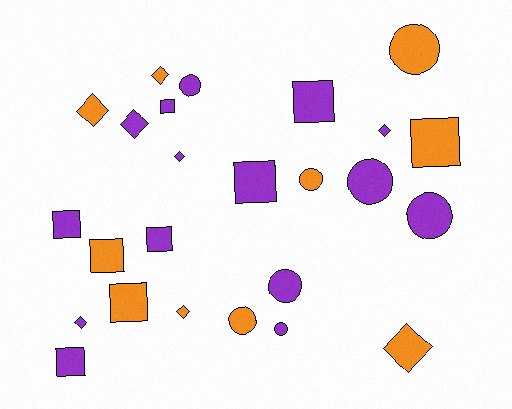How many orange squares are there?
There are 3 orange squares.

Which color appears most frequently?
Purple, with 15 objects.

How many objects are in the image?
There are 25 objects.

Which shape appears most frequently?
Square, with 9 objects.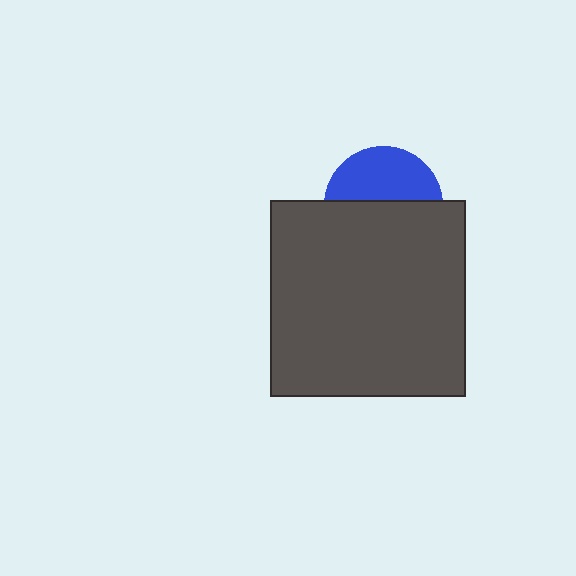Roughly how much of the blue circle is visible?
A small part of it is visible (roughly 43%).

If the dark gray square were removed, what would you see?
You would see the complete blue circle.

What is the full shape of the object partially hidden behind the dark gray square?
The partially hidden object is a blue circle.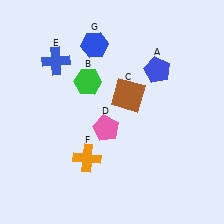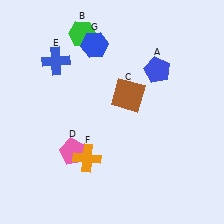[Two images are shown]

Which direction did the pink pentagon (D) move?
The pink pentagon (D) moved left.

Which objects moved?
The objects that moved are: the green hexagon (B), the pink pentagon (D).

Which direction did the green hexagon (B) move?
The green hexagon (B) moved up.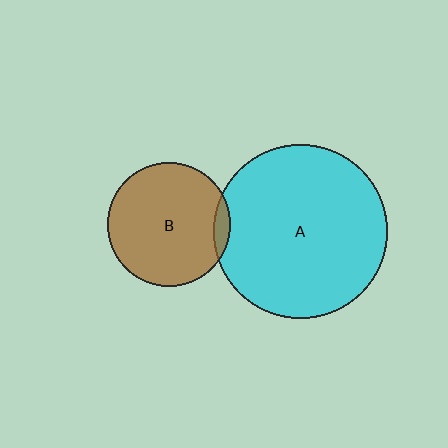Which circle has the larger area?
Circle A (cyan).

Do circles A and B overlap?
Yes.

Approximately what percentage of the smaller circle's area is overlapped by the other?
Approximately 5%.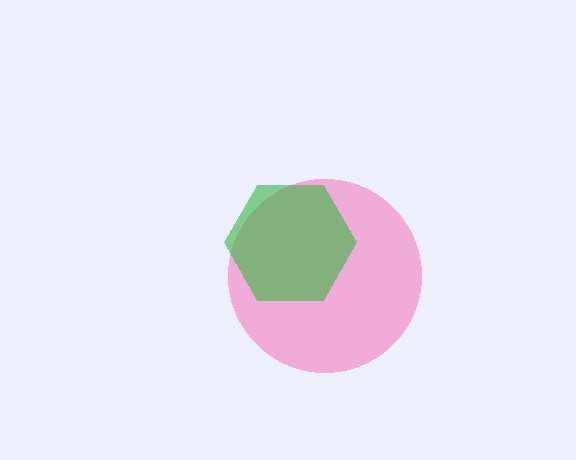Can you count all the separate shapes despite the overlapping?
Yes, there are 2 separate shapes.